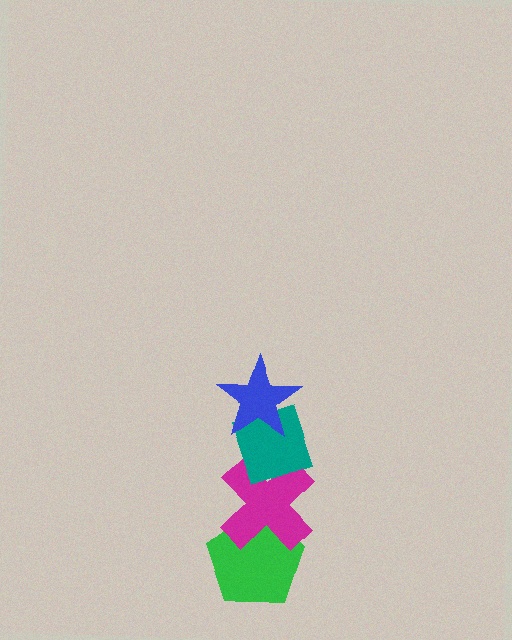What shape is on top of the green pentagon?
The magenta cross is on top of the green pentagon.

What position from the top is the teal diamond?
The teal diamond is 2nd from the top.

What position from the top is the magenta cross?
The magenta cross is 3rd from the top.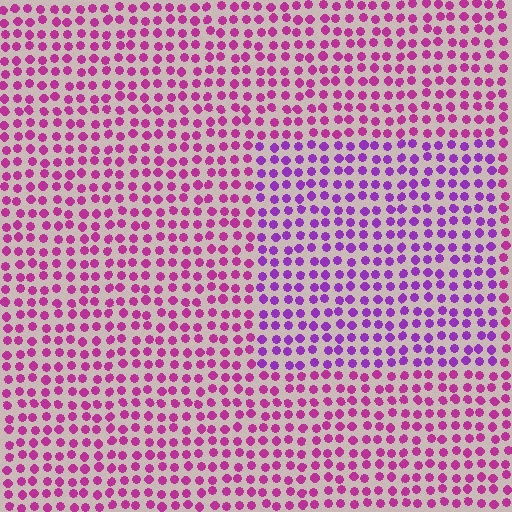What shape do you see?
I see a rectangle.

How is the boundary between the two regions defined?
The boundary is defined purely by a slight shift in hue (about 32 degrees). Spacing, size, and orientation are identical on both sides.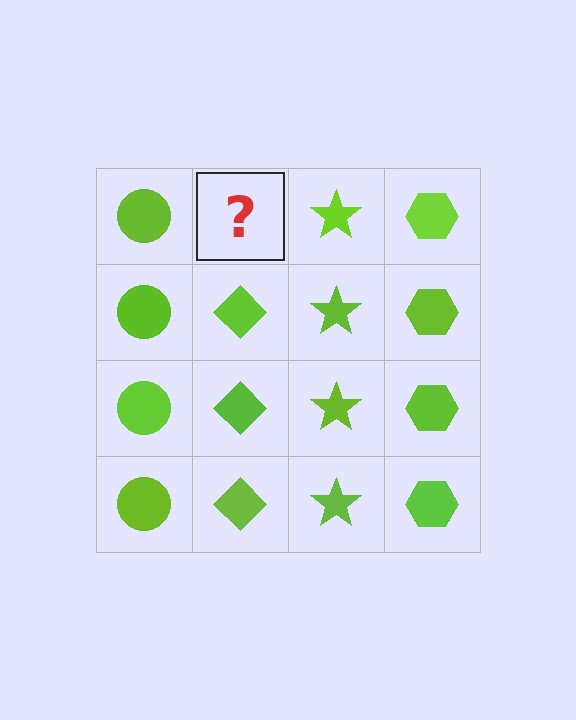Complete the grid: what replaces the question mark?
The question mark should be replaced with a lime diamond.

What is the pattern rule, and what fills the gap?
The rule is that each column has a consistent shape. The gap should be filled with a lime diamond.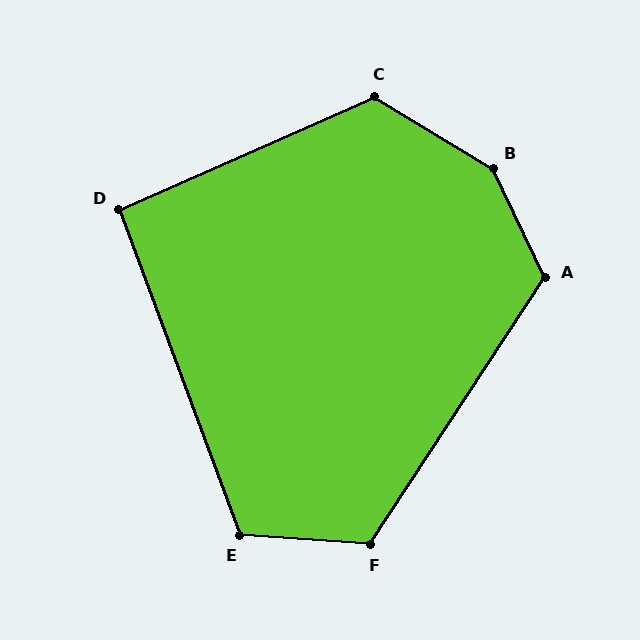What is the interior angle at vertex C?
Approximately 125 degrees (obtuse).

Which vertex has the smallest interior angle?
D, at approximately 93 degrees.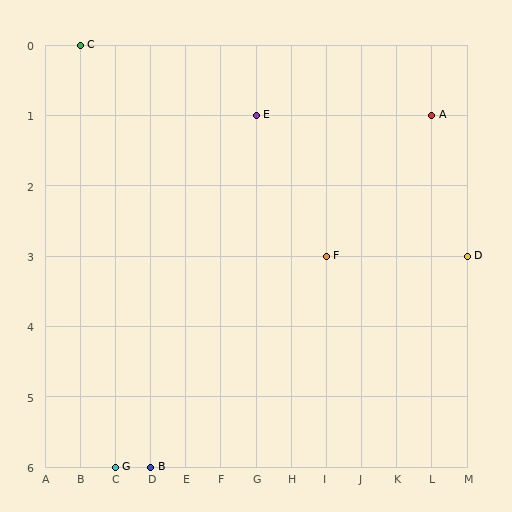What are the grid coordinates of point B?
Point B is at grid coordinates (D, 6).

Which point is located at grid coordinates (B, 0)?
Point C is at (B, 0).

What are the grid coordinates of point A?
Point A is at grid coordinates (L, 1).